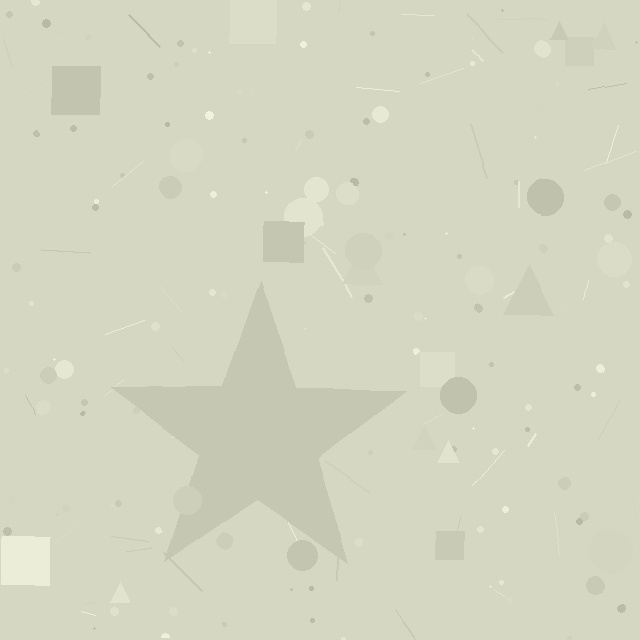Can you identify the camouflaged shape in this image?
The camouflaged shape is a star.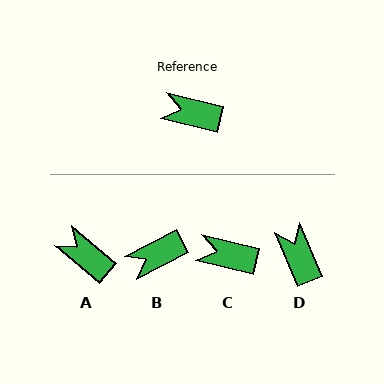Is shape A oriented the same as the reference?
No, it is off by about 27 degrees.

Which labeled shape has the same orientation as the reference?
C.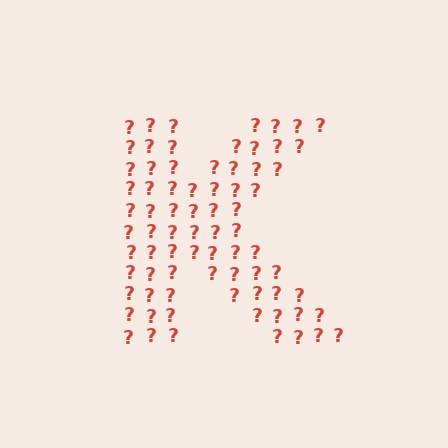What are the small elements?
The small elements are question marks.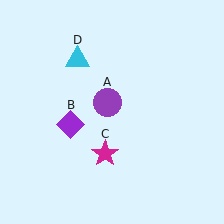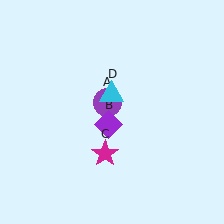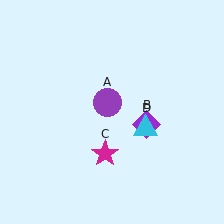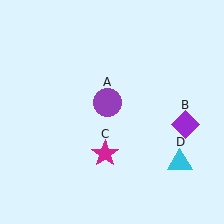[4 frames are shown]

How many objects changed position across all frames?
2 objects changed position: purple diamond (object B), cyan triangle (object D).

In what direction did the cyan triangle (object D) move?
The cyan triangle (object D) moved down and to the right.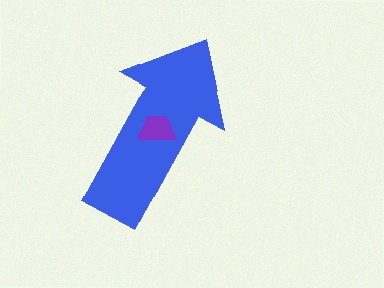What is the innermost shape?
The purple trapezoid.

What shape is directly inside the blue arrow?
The purple trapezoid.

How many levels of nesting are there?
2.